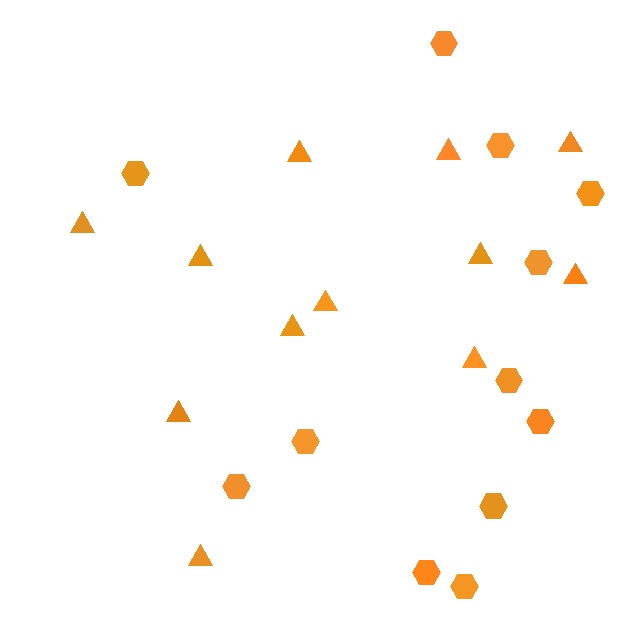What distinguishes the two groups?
There are 2 groups: one group of triangles (12) and one group of hexagons (12).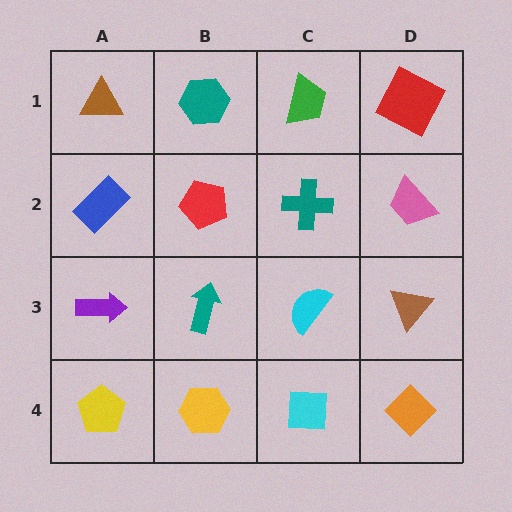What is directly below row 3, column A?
A yellow pentagon.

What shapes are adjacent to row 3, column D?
A pink trapezoid (row 2, column D), an orange diamond (row 4, column D), a cyan semicircle (row 3, column C).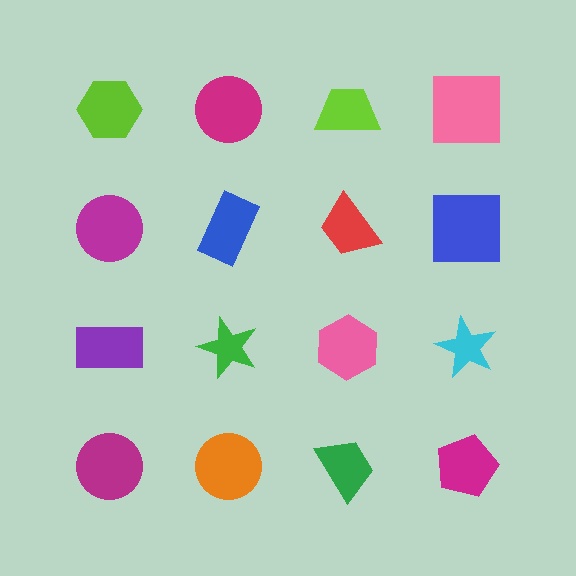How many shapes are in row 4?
4 shapes.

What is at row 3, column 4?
A cyan star.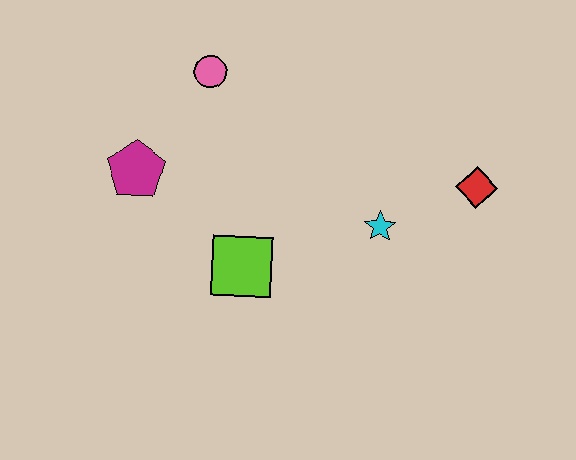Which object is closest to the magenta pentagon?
The pink circle is closest to the magenta pentagon.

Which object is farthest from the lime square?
The red diamond is farthest from the lime square.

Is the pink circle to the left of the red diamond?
Yes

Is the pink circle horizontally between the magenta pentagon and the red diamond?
Yes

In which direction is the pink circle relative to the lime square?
The pink circle is above the lime square.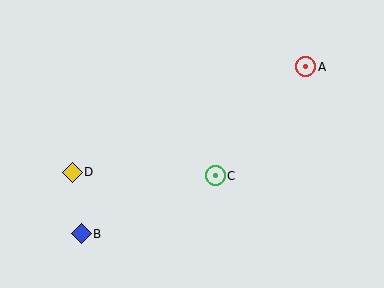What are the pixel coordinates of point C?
Point C is at (215, 176).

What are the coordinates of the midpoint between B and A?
The midpoint between B and A is at (193, 150).